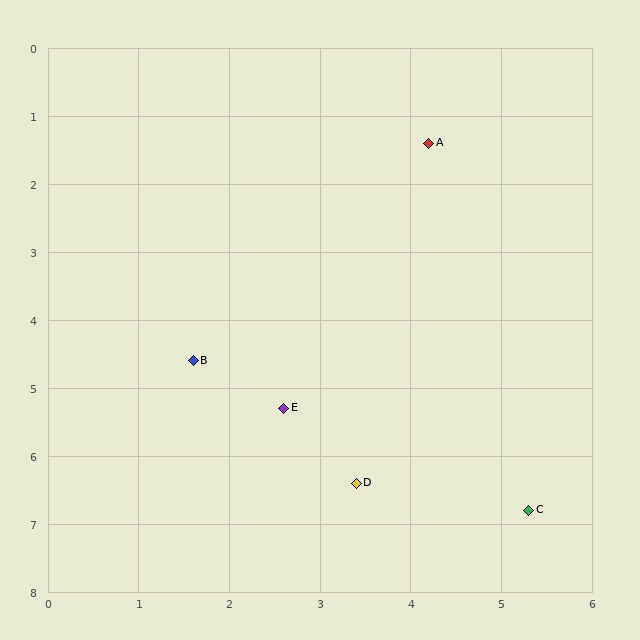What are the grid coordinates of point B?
Point B is at approximately (1.6, 4.6).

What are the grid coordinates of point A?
Point A is at approximately (4.2, 1.4).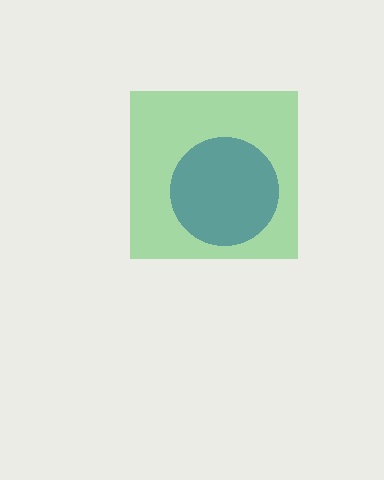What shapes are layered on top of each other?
The layered shapes are: a blue circle, a green square.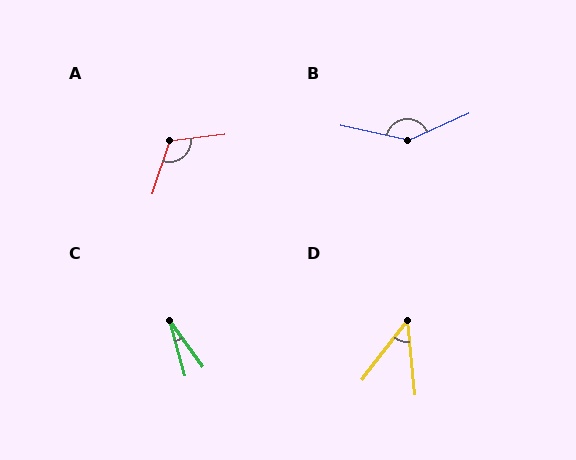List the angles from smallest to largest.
C (20°), D (43°), A (115°), B (144°).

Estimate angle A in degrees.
Approximately 115 degrees.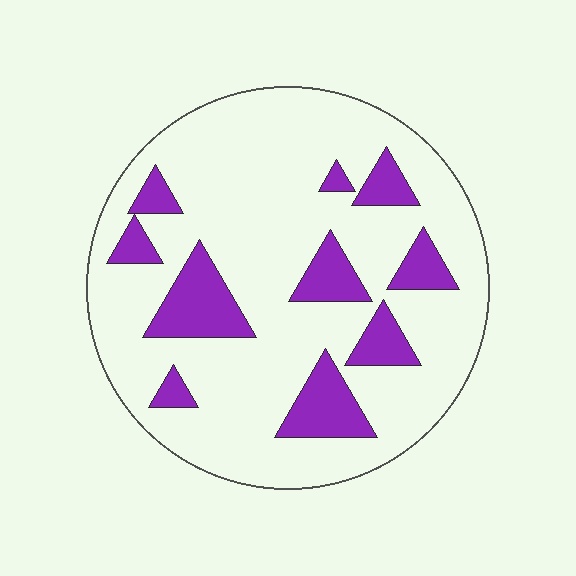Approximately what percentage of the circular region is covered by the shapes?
Approximately 20%.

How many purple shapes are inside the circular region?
10.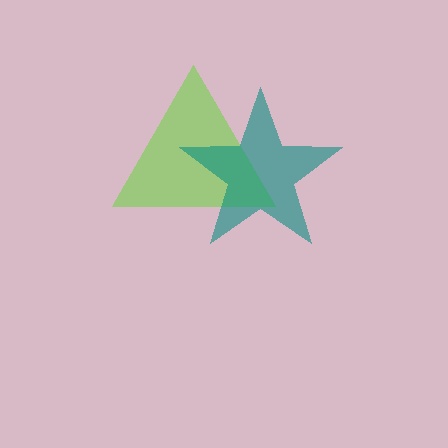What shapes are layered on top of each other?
The layered shapes are: a lime triangle, a teal star.